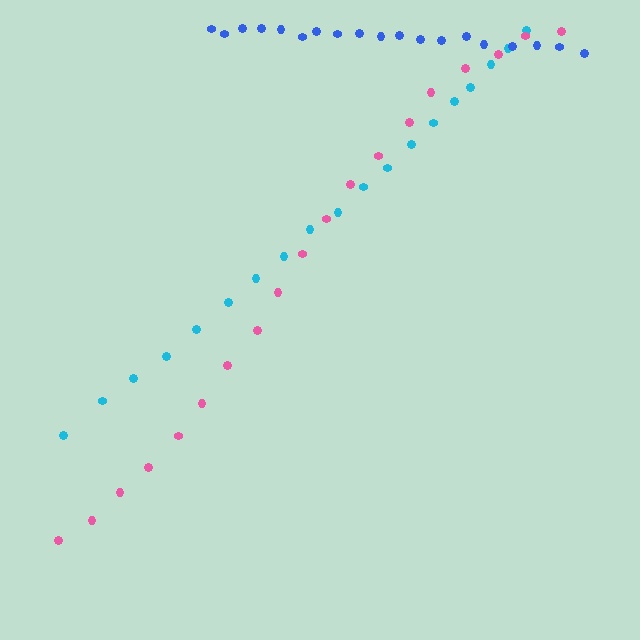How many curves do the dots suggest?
There are 3 distinct paths.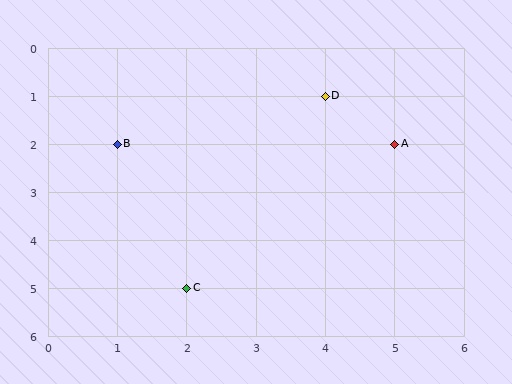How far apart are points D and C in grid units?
Points D and C are 2 columns and 4 rows apart (about 4.5 grid units diagonally).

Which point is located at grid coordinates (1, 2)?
Point B is at (1, 2).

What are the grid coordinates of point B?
Point B is at grid coordinates (1, 2).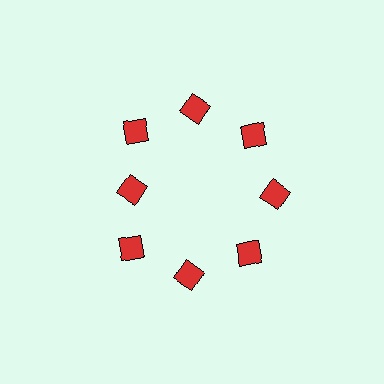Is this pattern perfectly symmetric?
No. The 8 red diamonds are arranged in a ring, but one element near the 9 o'clock position is pulled inward toward the center, breaking the 8-fold rotational symmetry.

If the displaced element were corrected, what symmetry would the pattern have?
It would have 8-fold rotational symmetry — the pattern would map onto itself every 45 degrees.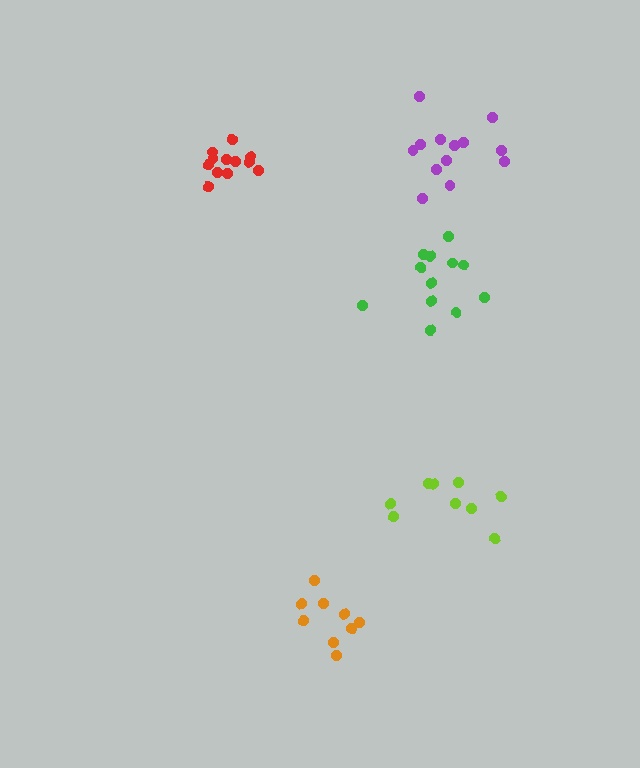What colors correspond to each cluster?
The clusters are colored: green, lime, red, purple, orange.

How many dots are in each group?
Group 1: 12 dots, Group 2: 9 dots, Group 3: 12 dots, Group 4: 13 dots, Group 5: 9 dots (55 total).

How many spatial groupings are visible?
There are 5 spatial groupings.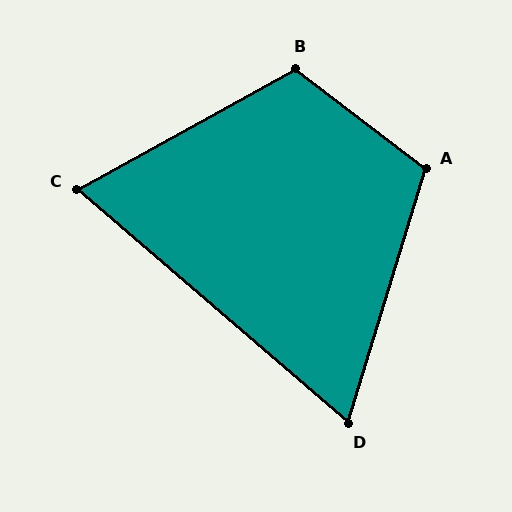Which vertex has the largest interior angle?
B, at approximately 114 degrees.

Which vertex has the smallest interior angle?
D, at approximately 66 degrees.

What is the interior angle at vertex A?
Approximately 110 degrees (obtuse).